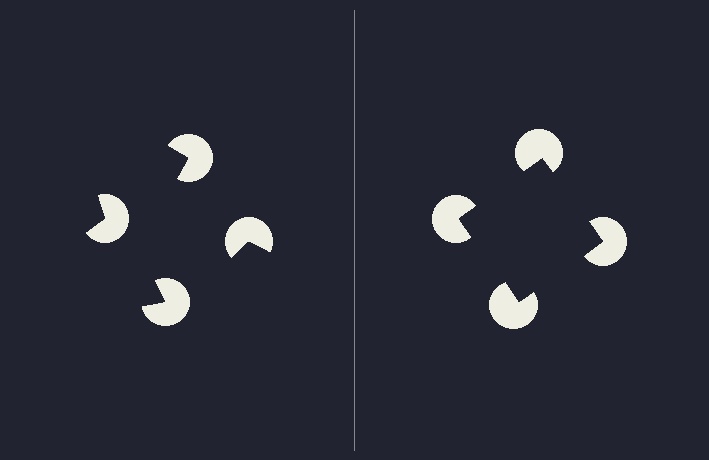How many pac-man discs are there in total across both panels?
8 — 4 on each side.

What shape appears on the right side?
An illusory square.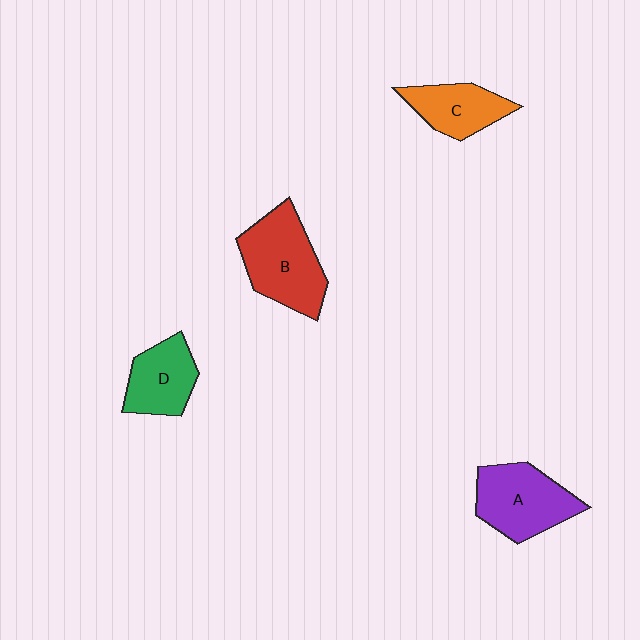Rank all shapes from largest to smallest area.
From largest to smallest: B (red), A (purple), D (green), C (orange).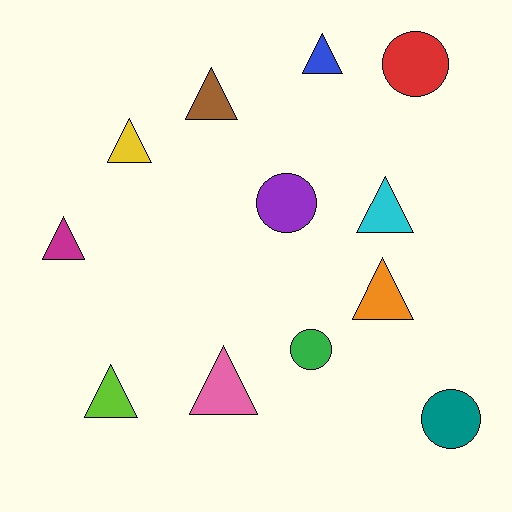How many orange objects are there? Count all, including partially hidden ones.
There is 1 orange object.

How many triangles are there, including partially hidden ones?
There are 8 triangles.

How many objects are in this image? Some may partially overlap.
There are 12 objects.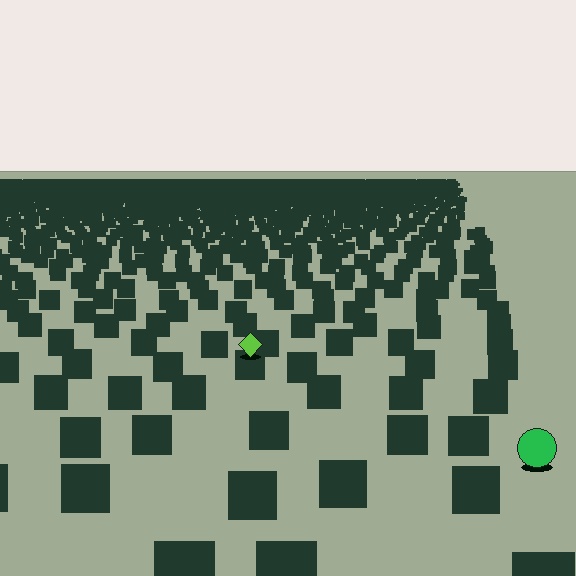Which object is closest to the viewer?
The green circle is closest. The texture marks near it are larger and more spread out.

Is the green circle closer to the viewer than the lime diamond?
Yes. The green circle is closer — you can tell from the texture gradient: the ground texture is coarser near it.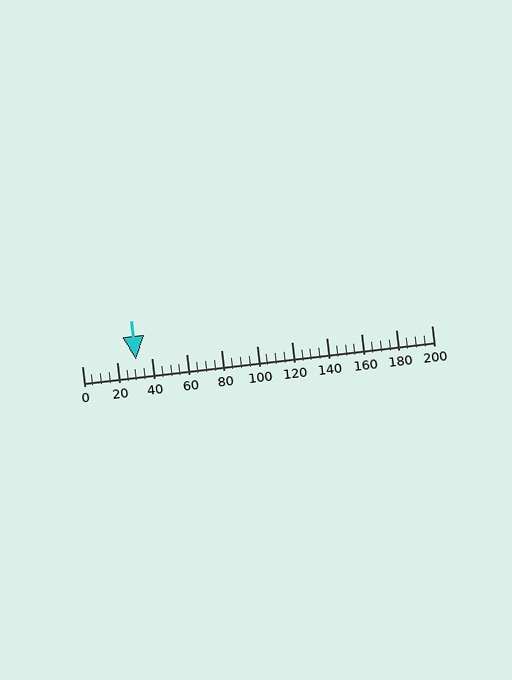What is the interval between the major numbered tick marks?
The major tick marks are spaced 20 units apart.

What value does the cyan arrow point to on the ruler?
The cyan arrow points to approximately 31.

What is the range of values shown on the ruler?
The ruler shows values from 0 to 200.